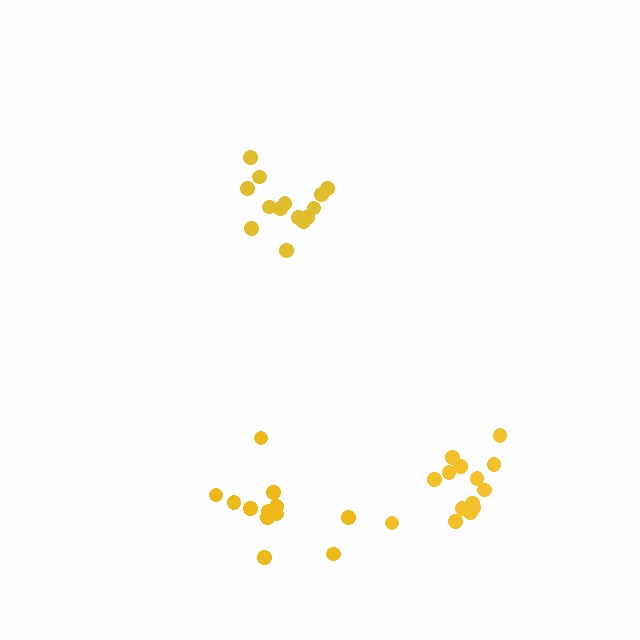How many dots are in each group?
Group 1: 14 dots, Group 2: 15 dots, Group 3: 13 dots (42 total).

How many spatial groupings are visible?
There are 3 spatial groupings.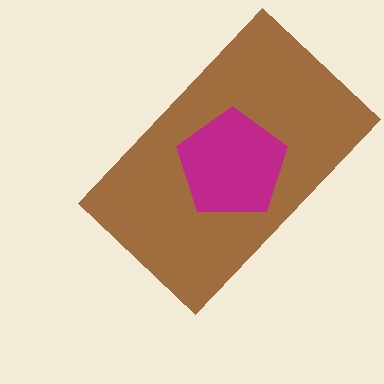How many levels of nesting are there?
2.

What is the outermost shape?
The brown rectangle.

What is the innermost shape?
The magenta pentagon.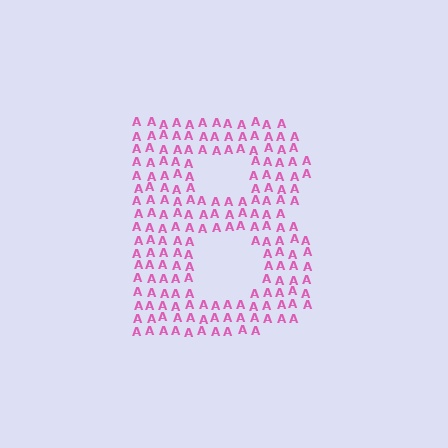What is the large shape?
The large shape is the letter B.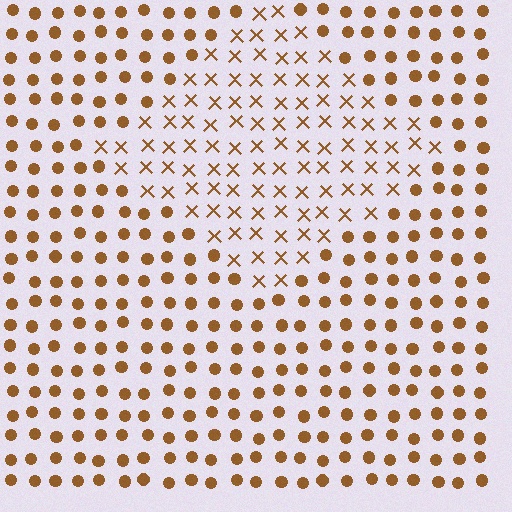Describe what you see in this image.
The image is filled with small brown elements arranged in a uniform grid. A diamond-shaped region contains X marks, while the surrounding area contains circles. The boundary is defined purely by the change in element shape.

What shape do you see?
I see a diamond.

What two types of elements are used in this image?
The image uses X marks inside the diamond region and circles outside it.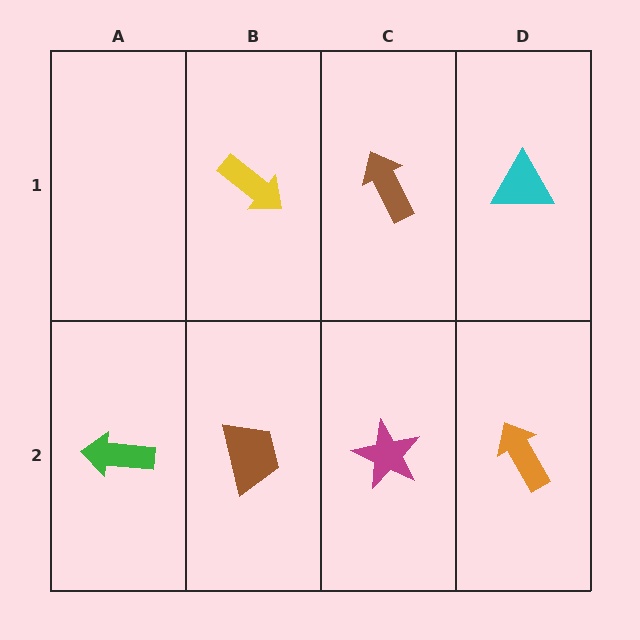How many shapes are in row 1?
3 shapes.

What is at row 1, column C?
A brown arrow.